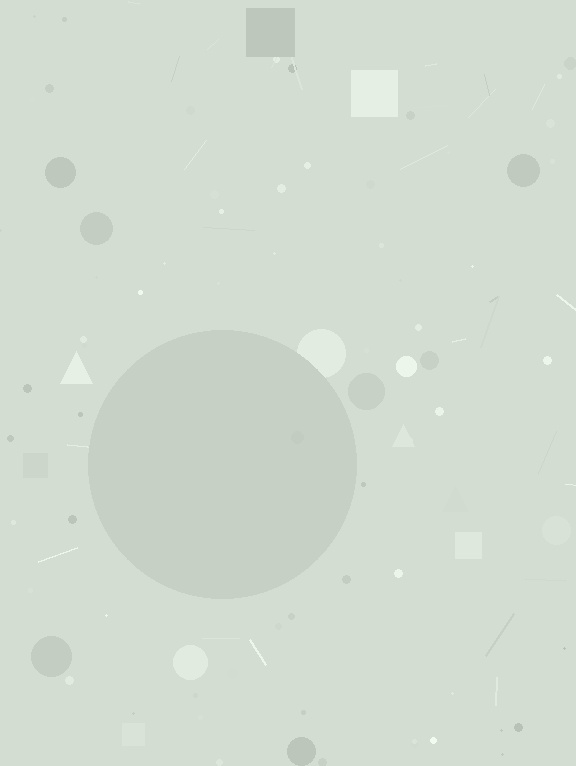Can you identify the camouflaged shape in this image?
The camouflaged shape is a circle.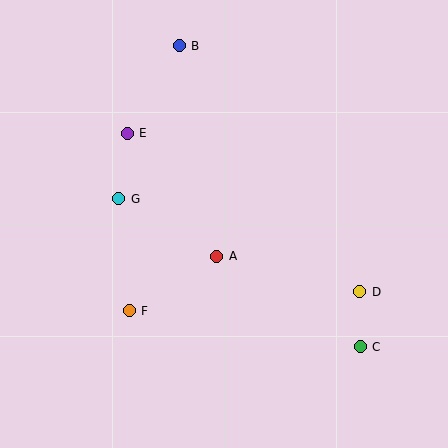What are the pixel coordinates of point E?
Point E is at (127, 133).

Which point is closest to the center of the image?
Point A at (217, 256) is closest to the center.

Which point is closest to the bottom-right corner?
Point C is closest to the bottom-right corner.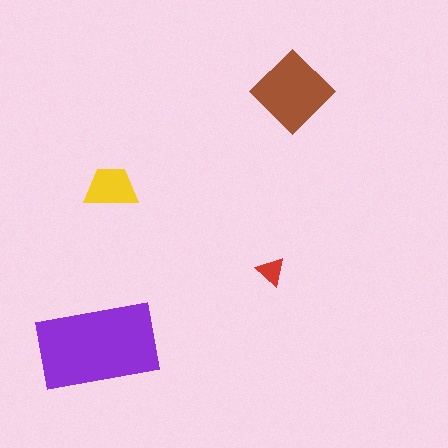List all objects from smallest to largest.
The red triangle, the yellow trapezoid, the brown diamond, the purple rectangle.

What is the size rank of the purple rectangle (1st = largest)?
1st.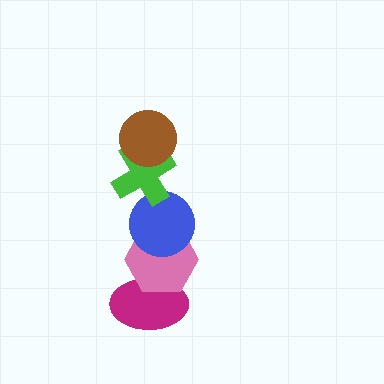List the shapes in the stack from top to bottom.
From top to bottom: the brown circle, the green cross, the blue circle, the pink hexagon, the magenta ellipse.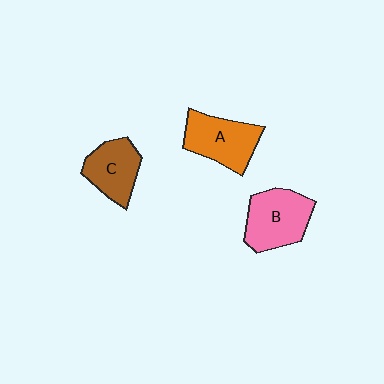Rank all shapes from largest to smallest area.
From largest to smallest: B (pink), A (orange), C (brown).